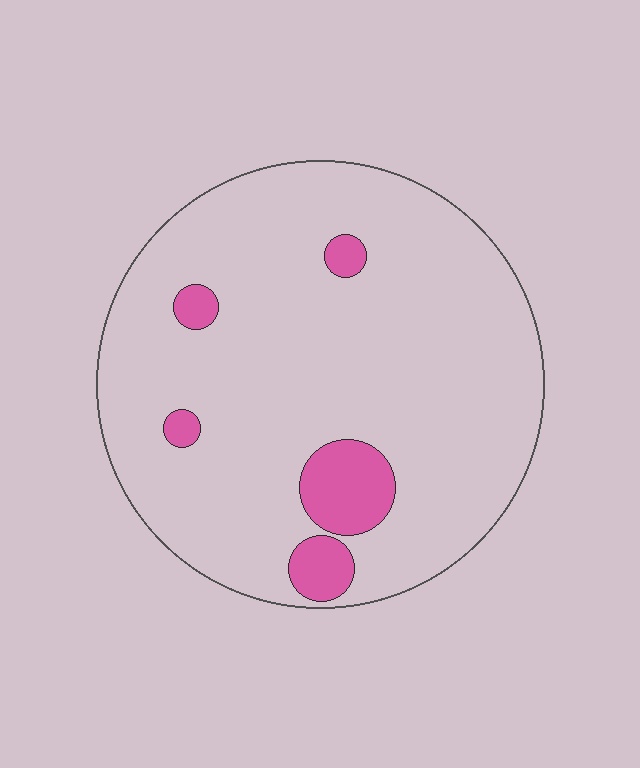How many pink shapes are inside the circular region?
5.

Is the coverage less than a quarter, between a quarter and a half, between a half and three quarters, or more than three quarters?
Less than a quarter.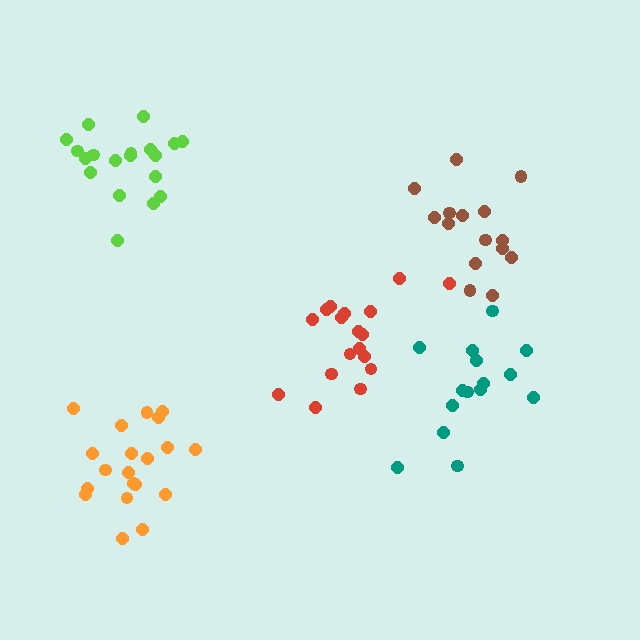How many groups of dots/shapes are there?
There are 5 groups.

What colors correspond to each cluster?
The clusters are colored: orange, brown, teal, lime, red.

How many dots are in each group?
Group 1: 20 dots, Group 2: 15 dots, Group 3: 15 dots, Group 4: 19 dots, Group 5: 18 dots (87 total).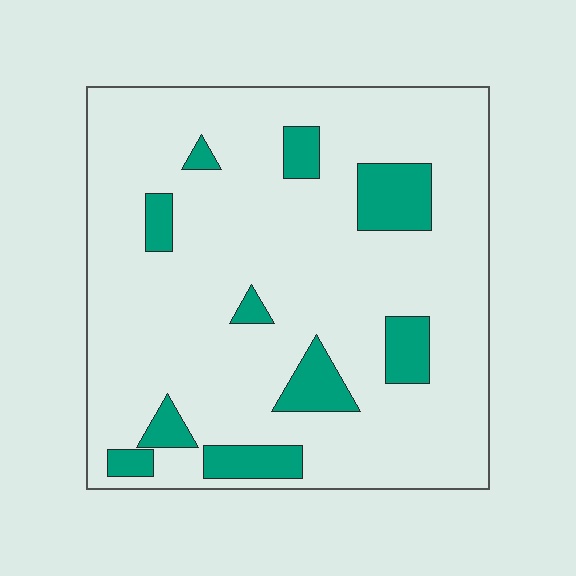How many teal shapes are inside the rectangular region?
10.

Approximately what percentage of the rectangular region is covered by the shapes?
Approximately 15%.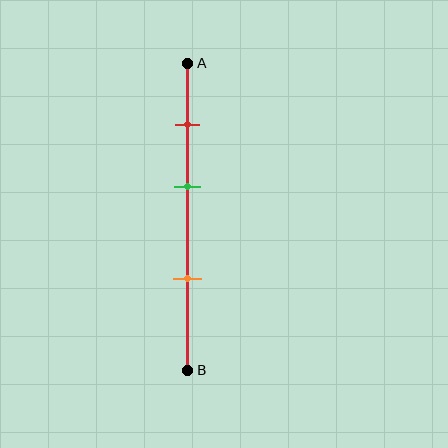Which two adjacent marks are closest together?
The red and green marks are the closest adjacent pair.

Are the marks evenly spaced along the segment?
Yes, the marks are approximately evenly spaced.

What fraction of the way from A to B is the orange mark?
The orange mark is approximately 70% (0.7) of the way from A to B.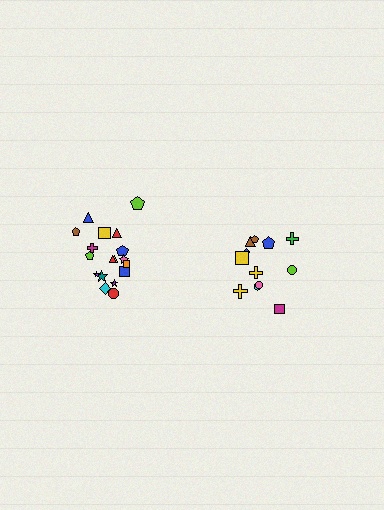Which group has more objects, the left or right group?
The left group.